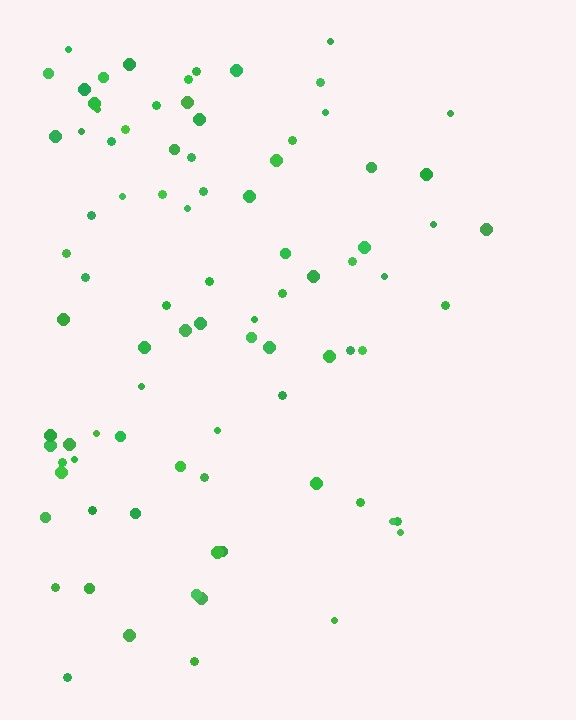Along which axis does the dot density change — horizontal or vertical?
Horizontal.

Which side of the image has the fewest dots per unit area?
The right.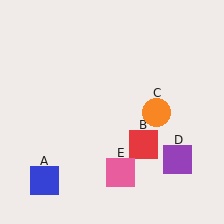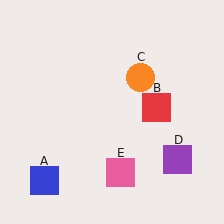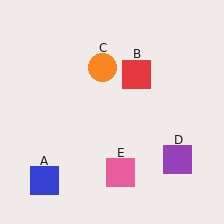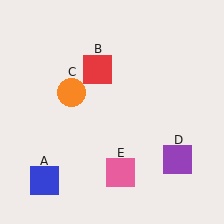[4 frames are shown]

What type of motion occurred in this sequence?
The red square (object B), orange circle (object C) rotated counterclockwise around the center of the scene.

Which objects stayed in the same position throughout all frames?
Blue square (object A) and purple square (object D) and pink square (object E) remained stationary.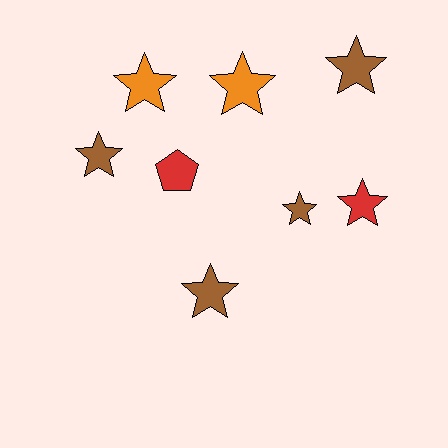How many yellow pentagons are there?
There are no yellow pentagons.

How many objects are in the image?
There are 8 objects.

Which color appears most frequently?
Brown, with 4 objects.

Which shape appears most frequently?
Star, with 7 objects.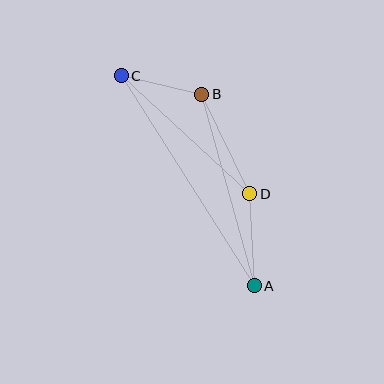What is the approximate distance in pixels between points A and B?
The distance between A and B is approximately 199 pixels.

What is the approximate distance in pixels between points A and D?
The distance between A and D is approximately 92 pixels.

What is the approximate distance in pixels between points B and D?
The distance between B and D is approximately 110 pixels.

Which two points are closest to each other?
Points B and C are closest to each other.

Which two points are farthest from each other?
Points A and C are farthest from each other.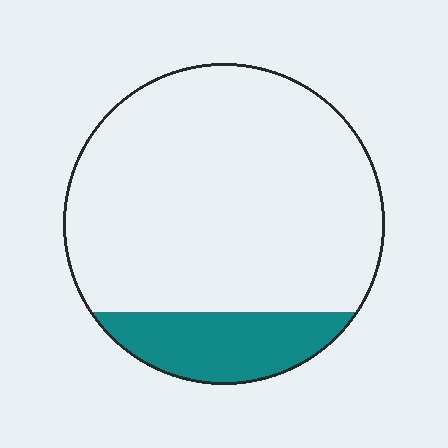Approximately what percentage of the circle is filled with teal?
Approximately 15%.